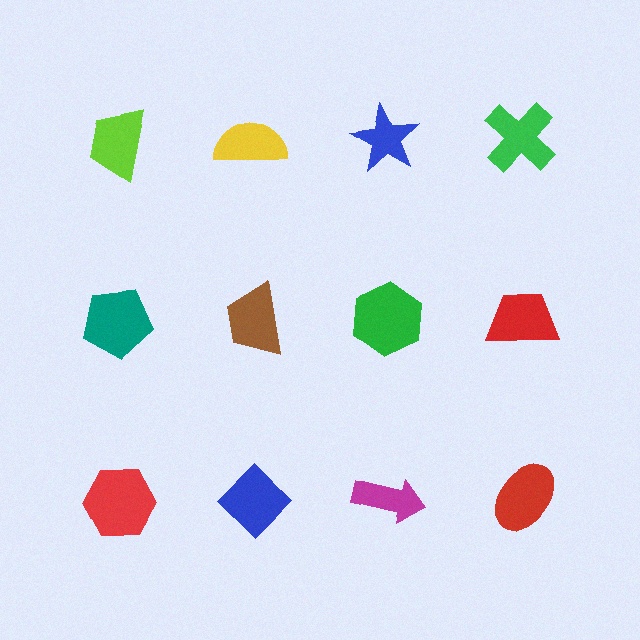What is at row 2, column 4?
A red trapezoid.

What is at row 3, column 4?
A red ellipse.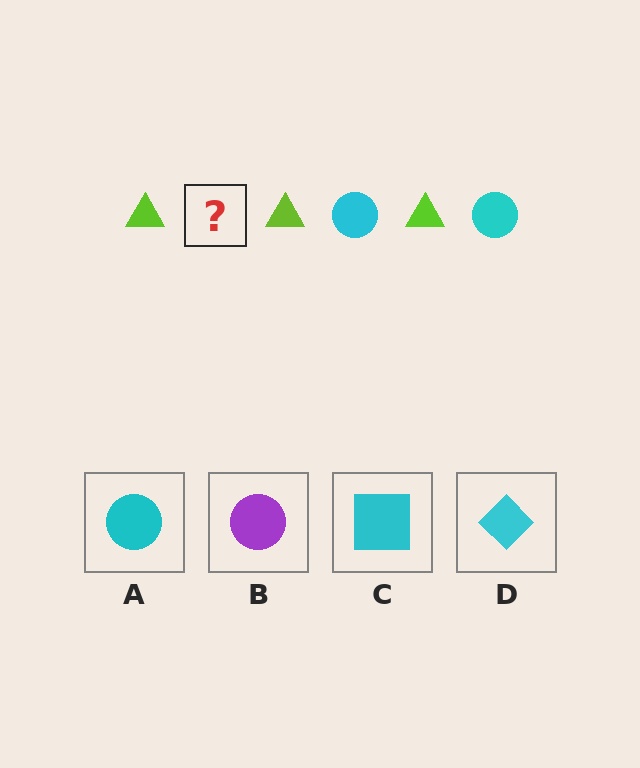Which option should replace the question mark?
Option A.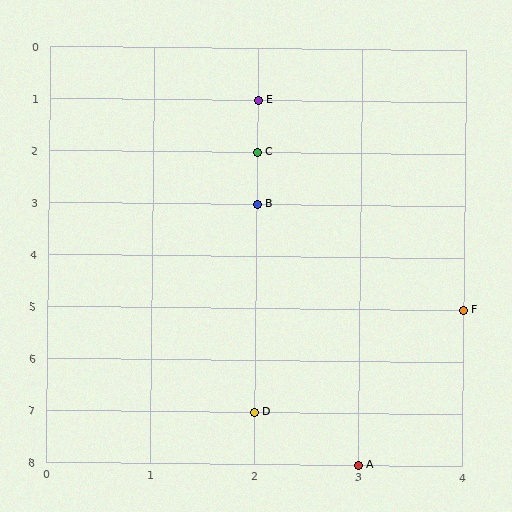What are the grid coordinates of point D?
Point D is at grid coordinates (2, 7).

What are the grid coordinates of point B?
Point B is at grid coordinates (2, 3).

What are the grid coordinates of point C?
Point C is at grid coordinates (2, 2).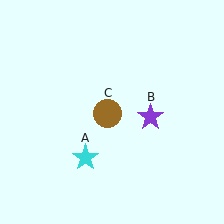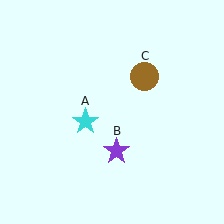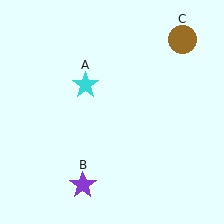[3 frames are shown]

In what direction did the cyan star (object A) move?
The cyan star (object A) moved up.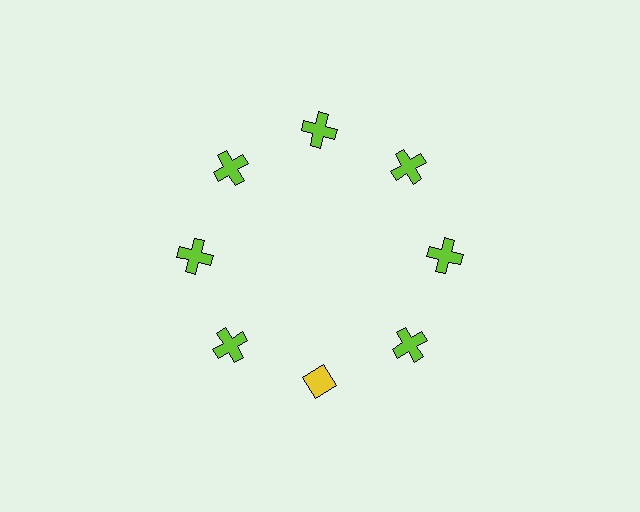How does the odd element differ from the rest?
It differs in both color (yellow instead of lime) and shape (diamond instead of cross).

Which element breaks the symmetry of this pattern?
The yellow diamond at roughly the 6 o'clock position breaks the symmetry. All other shapes are lime crosses.